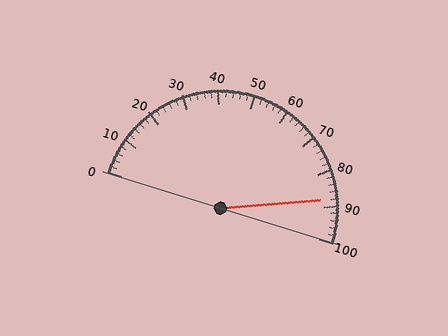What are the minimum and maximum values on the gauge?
The gauge ranges from 0 to 100.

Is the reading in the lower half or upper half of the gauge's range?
The reading is in the upper half of the range (0 to 100).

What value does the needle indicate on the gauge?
The needle indicates approximately 88.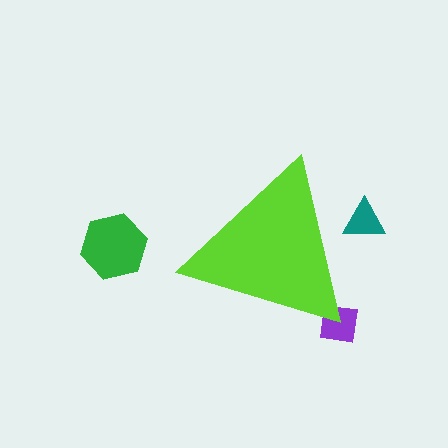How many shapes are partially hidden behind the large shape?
2 shapes are partially hidden.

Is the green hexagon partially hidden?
No, the green hexagon is fully visible.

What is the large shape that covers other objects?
A lime triangle.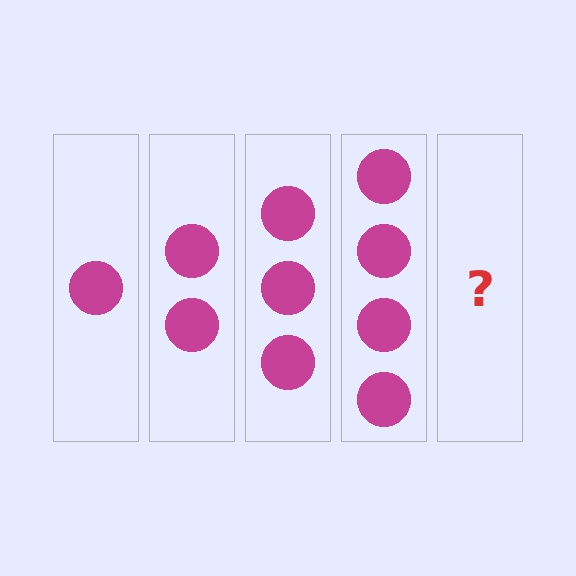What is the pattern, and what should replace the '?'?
The pattern is that each step adds one more circle. The '?' should be 5 circles.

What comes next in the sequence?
The next element should be 5 circles.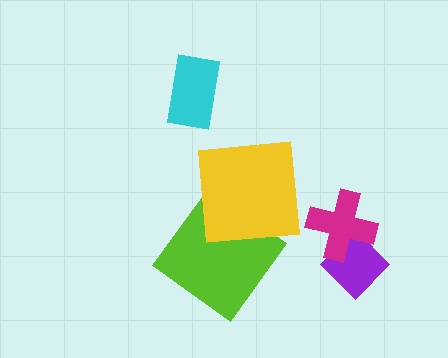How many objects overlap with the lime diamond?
1 object overlaps with the lime diamond.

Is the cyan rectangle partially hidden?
No, no other shape covers it.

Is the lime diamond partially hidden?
Yes, it is partially covered by another shape.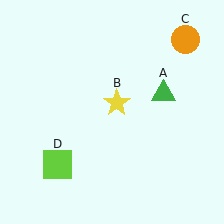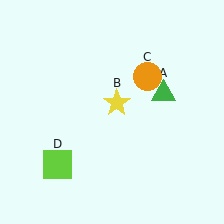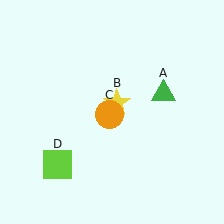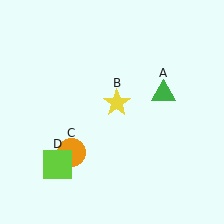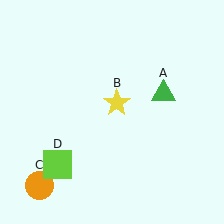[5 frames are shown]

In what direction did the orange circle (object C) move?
The orange circle (object C) moved down and to the left.